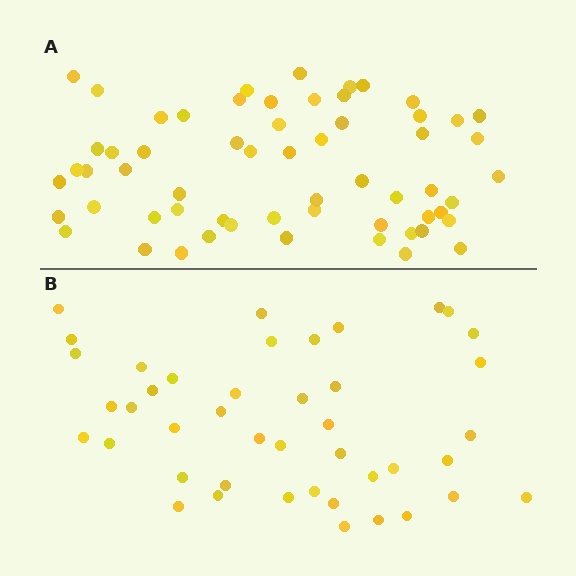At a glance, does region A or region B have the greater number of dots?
Region A (the top region) has more dots.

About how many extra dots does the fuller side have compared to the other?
Region A has approximately 15 more dots than region B.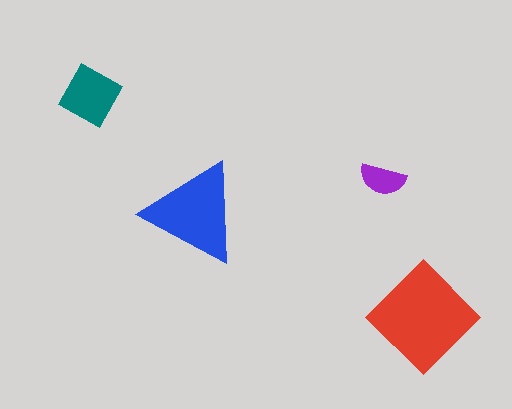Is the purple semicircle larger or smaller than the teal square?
Smaller.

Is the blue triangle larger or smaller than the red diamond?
Smaller.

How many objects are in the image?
There are 4 objects in the image.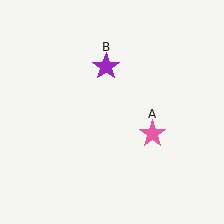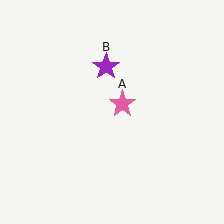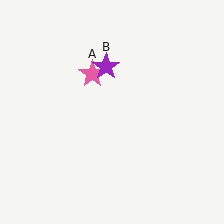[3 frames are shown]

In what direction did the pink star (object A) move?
The pink star (object A) moved up and to the left.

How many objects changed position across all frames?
1 object changed position: pink star (object A).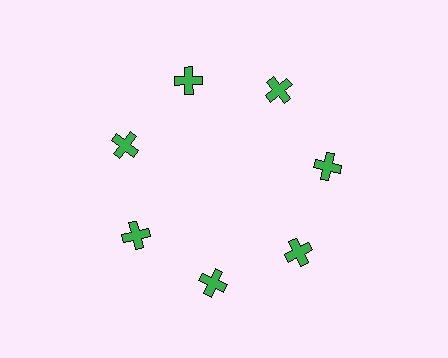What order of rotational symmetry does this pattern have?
This pattern has 7-fold rotational symmetry.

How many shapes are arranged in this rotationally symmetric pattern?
There are 7 shapes, arranged in 7 groups of 1.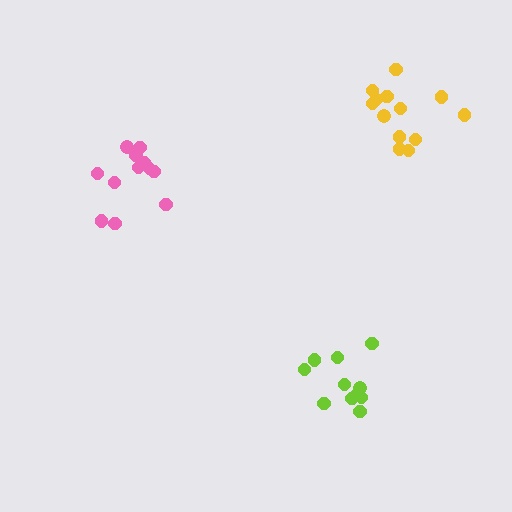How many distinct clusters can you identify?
There are 3 distinct clusters.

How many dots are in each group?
Group 1: 11 dots, Group 2: 12 dots, Group 3: 13 dots (36 total).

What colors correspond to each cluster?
The clusters are colored: lime, pink, yellow.